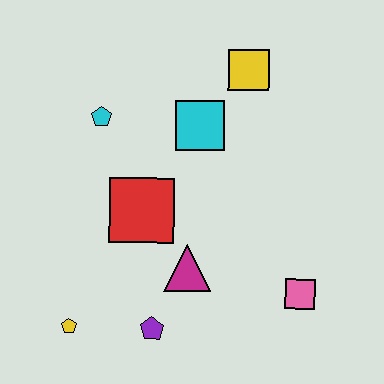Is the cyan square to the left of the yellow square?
Yes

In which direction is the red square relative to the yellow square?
The red square is below the yellow square.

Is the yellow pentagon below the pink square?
Yes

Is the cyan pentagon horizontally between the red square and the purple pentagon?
No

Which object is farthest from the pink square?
The cyan pentagon is farthest from the pink square.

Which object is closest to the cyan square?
The yellow square is closest to the cyan square.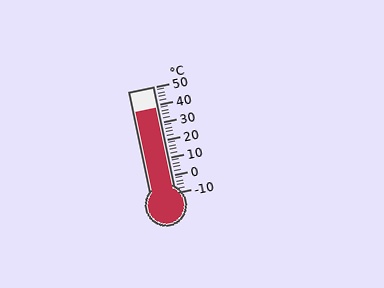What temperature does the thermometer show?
The thermometer shows approximately 38°C.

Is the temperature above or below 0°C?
The temperature is above 0°C.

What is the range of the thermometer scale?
The thermometer scale ranges from -10°C to 50°C.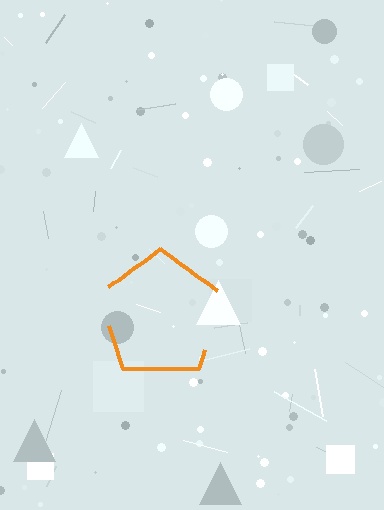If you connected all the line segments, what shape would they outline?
They would outline a pentagon.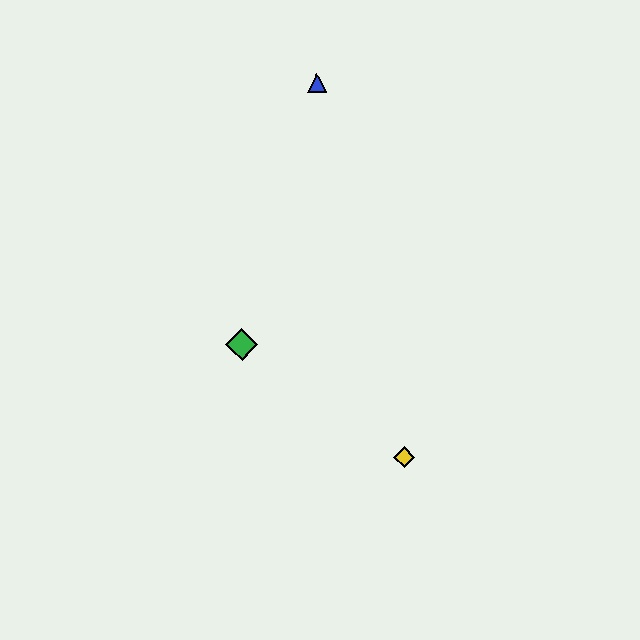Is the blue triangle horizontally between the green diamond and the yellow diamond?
Yes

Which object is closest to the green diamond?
The yellow diamond is closest to the green diamond.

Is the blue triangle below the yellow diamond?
No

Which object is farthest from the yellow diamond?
The blue triangle is farthest from the yellow diamond.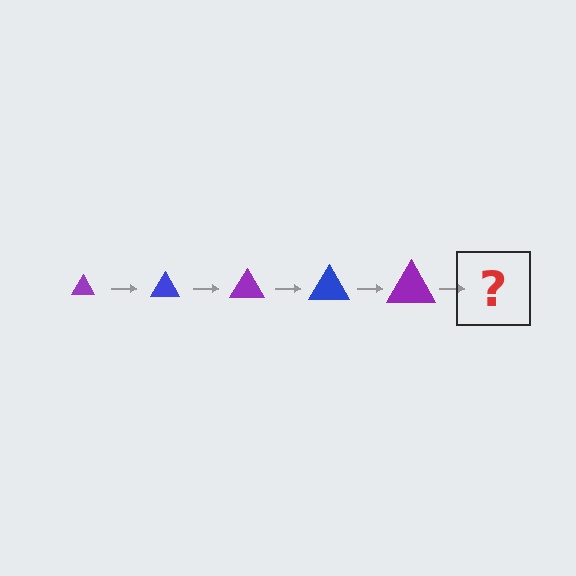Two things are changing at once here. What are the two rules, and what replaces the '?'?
The two rules are that the triangle grows larger each step and the color cycles through purple and blue. The '?' should be a blue triangle, larger than the previous one.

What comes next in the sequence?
The next element should be a blue triangle, larger than the previous one.